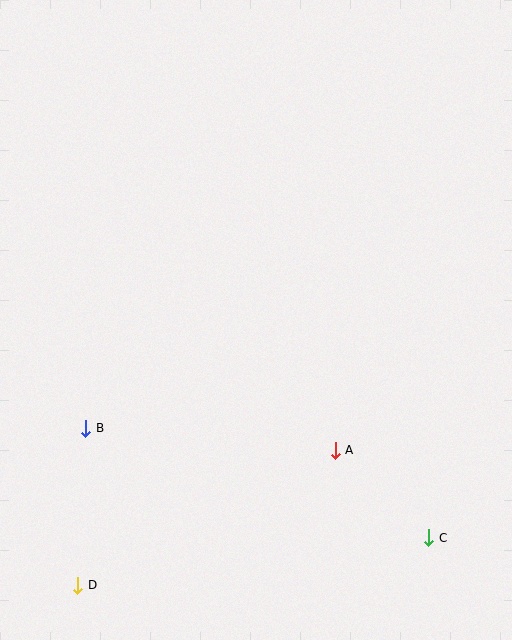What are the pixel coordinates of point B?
Point B is at (86, 428).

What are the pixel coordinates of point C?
Point C is at (429, 538).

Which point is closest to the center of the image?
Point A at (335, 450) is closest to the center.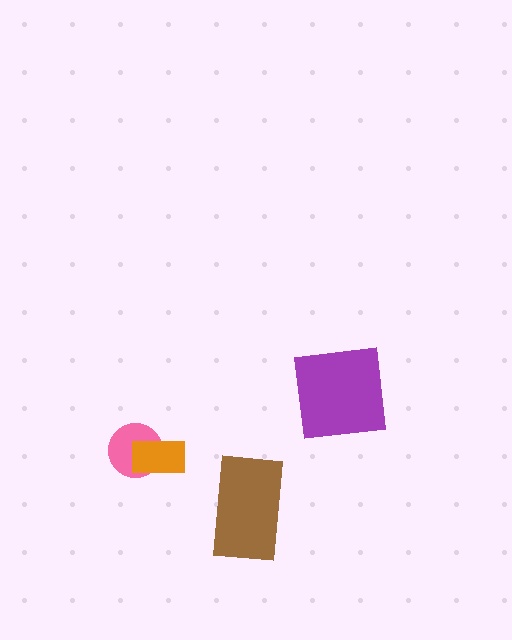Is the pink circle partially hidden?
Yes, it is partially covered by another shape.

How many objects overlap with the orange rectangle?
1 object overlaps with the orange rectangle.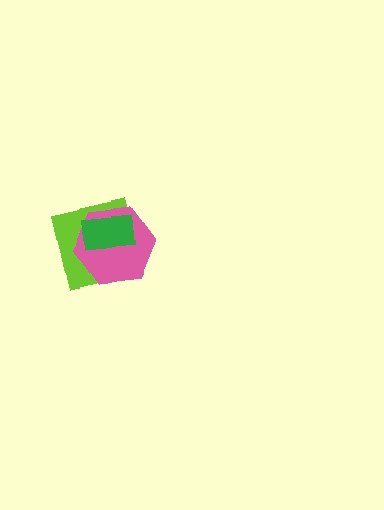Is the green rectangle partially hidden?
No, no other shape covers it.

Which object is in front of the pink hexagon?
The green rectangle is in front of the pink hexagon.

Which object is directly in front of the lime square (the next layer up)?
The pink hexagon is directly in front of the lime square.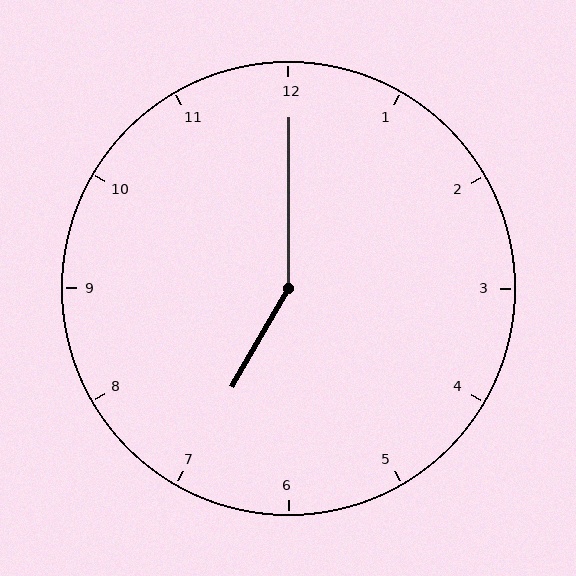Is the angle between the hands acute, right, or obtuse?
It is obtuse.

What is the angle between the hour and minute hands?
Approximately 150 degrees.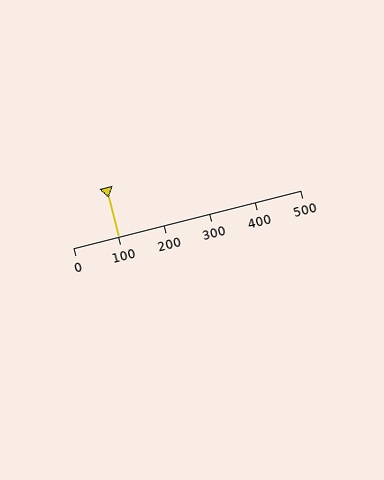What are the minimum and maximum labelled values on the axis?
The axis runs from 0 to 500.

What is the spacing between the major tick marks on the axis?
The major ticks are spaced 100 apart.